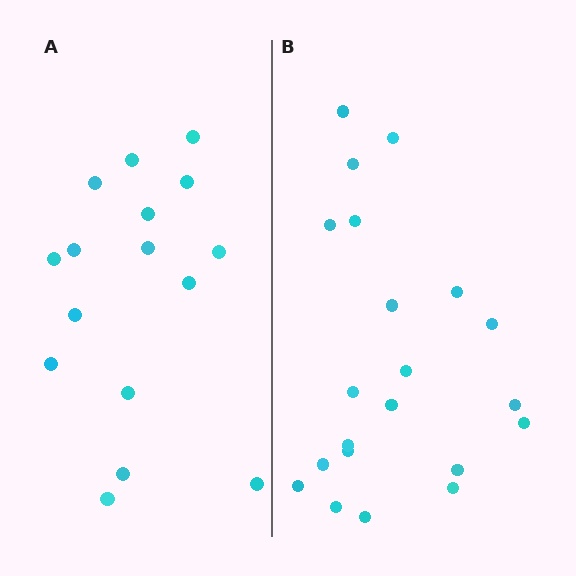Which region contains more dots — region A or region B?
Region B (the right region) has more dots.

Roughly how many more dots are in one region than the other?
Region B has about 5 more dots than region A.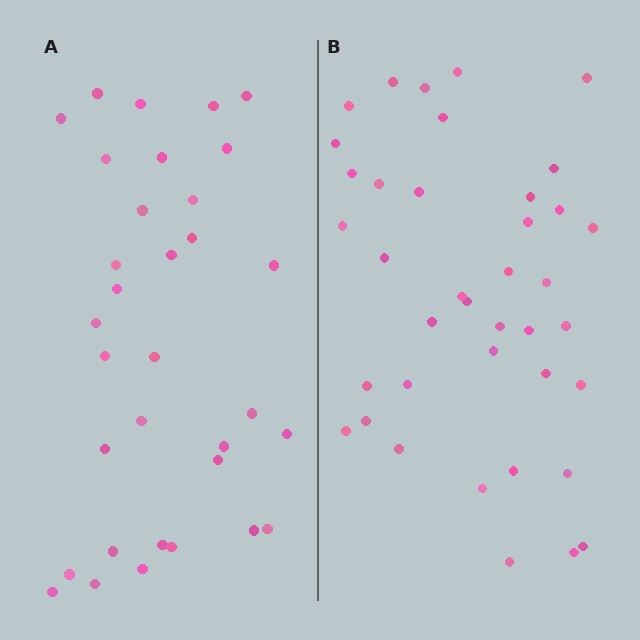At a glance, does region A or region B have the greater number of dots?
Region B (the right region) has more dots.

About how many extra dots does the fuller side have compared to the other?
Region B has about 6 more dots than region A.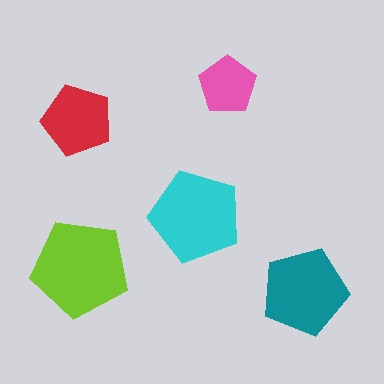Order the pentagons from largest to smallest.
the lime one, the cyan one, the teal one, the red one, the pink one.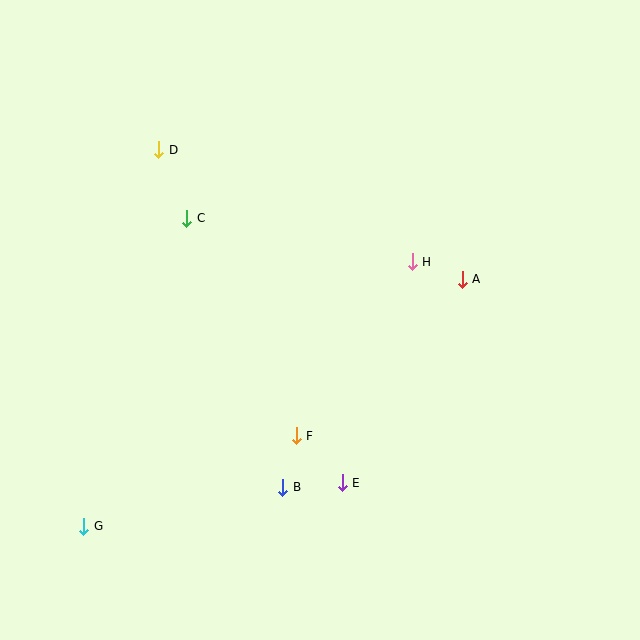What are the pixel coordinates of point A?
Point A is at (462, 279).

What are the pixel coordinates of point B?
Point B is at (283, 487).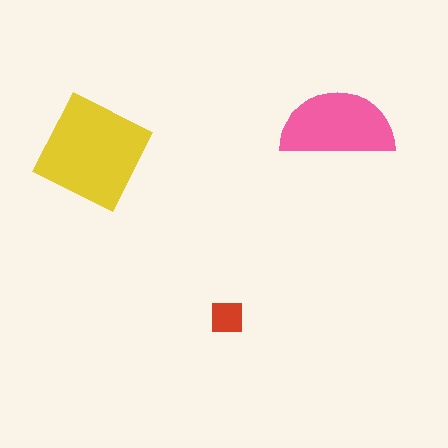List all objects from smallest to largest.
The red square, the pink semicircle, the yellow diamond.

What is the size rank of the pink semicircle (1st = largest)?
2nd.